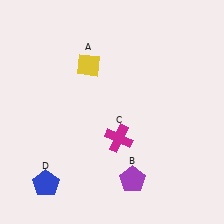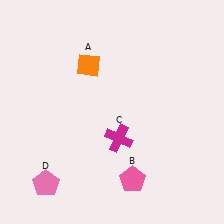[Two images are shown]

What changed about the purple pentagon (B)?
In Image 1, B is purple. In Image 2, it changed to pink.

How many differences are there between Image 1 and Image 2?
There are 3 differences between the two images.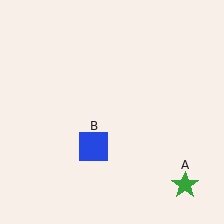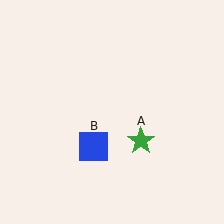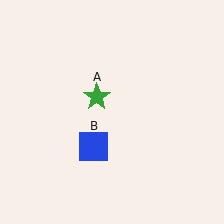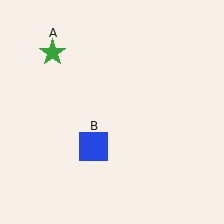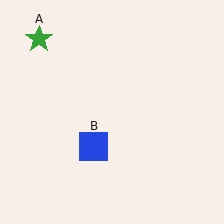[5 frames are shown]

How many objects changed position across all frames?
1 object changed position: green star (object A).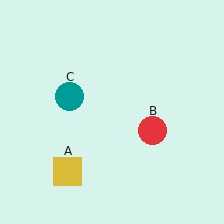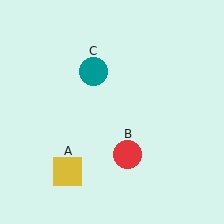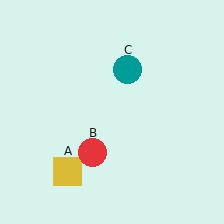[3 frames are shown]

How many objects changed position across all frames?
2 objects changed position: red circle (object B), teal circle (object C).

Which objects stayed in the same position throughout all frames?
Yellow square (object A) remained stationary.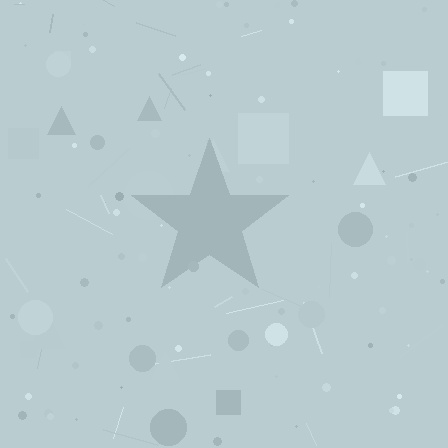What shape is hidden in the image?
A star is hidden in the image.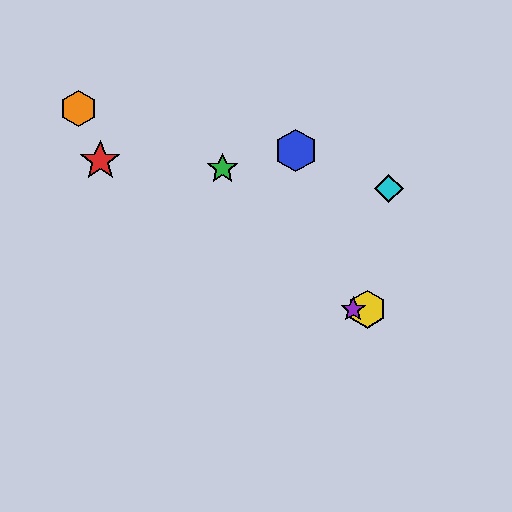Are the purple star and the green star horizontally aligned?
No, the purple star is at y≈309 and the green star is at y≈169.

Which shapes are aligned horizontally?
The yellow hexagon, the purple star are aligned horizontally.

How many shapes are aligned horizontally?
2 shapes (the yellow hexagon, the purple star) are aligned horizontally.